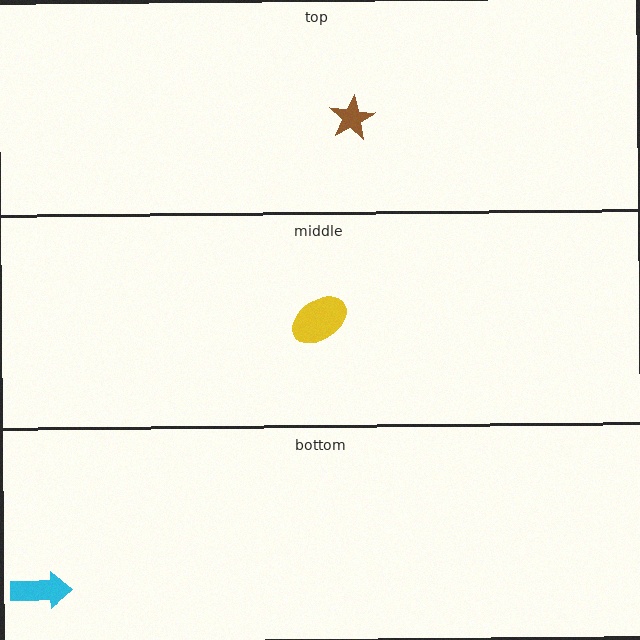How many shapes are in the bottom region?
1.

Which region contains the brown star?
The top region.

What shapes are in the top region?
The brown star.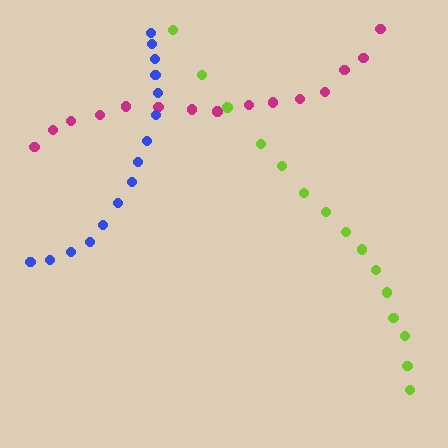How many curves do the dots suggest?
There are 3 distinct paths.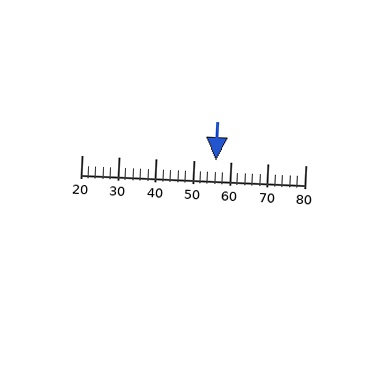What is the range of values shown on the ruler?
The ruler shows values from 20 to 80.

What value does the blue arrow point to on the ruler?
The blue arrow points to approximately 56.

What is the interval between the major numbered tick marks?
The major tick marks are spaced 10 units apart.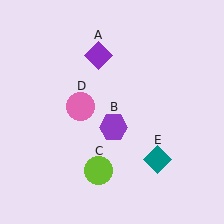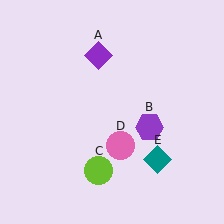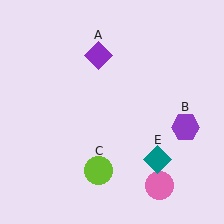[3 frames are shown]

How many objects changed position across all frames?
2 objects changed position: purple hexagon (object B), pink circle (object D).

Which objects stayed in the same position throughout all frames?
Purple diamond (object A) and lime circle (object C) and teal diamond (object E) remained stationary.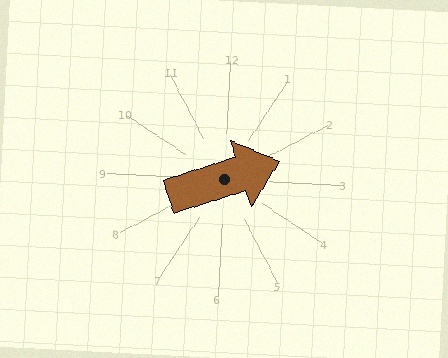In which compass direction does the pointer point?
East.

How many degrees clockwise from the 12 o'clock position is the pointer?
Approximately 69 degrees.